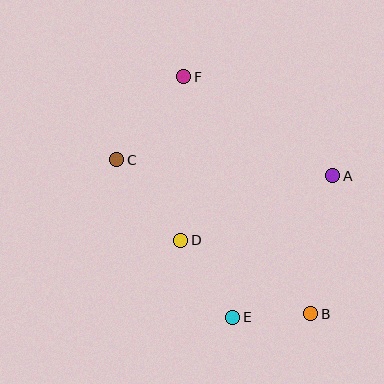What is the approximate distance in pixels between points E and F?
The distance between E and F is approximately 245 pixels.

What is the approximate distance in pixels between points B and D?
The distance between B and D is approximately 149 pixels.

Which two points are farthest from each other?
Points B and F are farthest from each other.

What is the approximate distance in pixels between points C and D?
The distance between C and D is approximately 103 pixels.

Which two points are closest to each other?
Points B and E are closest to each other.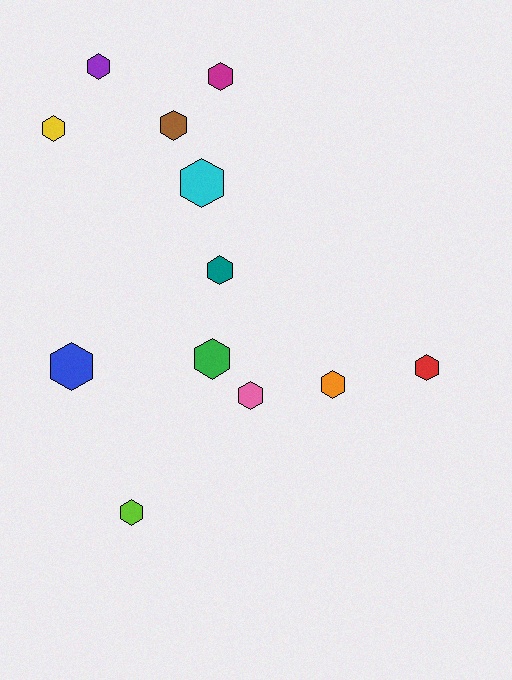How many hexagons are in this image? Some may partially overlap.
There are 12 hexagons.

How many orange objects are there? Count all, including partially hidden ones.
There is 1 orange object.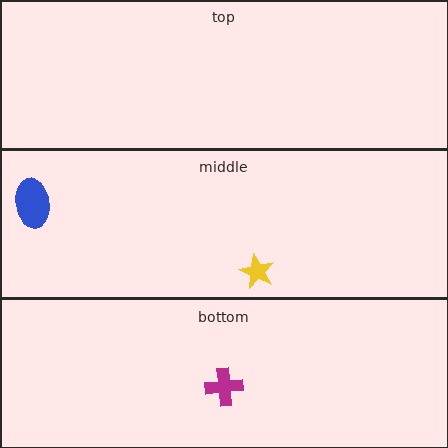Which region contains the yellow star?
The middle region.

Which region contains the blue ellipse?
The middle region.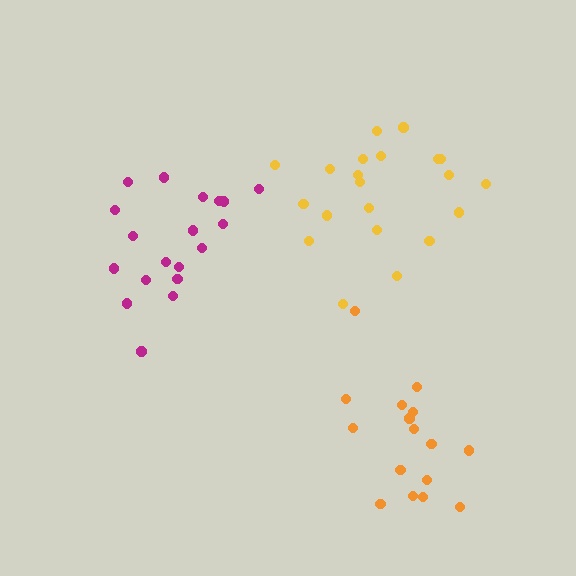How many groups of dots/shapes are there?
There are 3 groups.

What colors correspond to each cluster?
The clusters are colored: magenta, orange, yellow.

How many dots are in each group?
Group 1: 20 dots, Group 2: 16 dots, Group 3: 21 dots (57 total).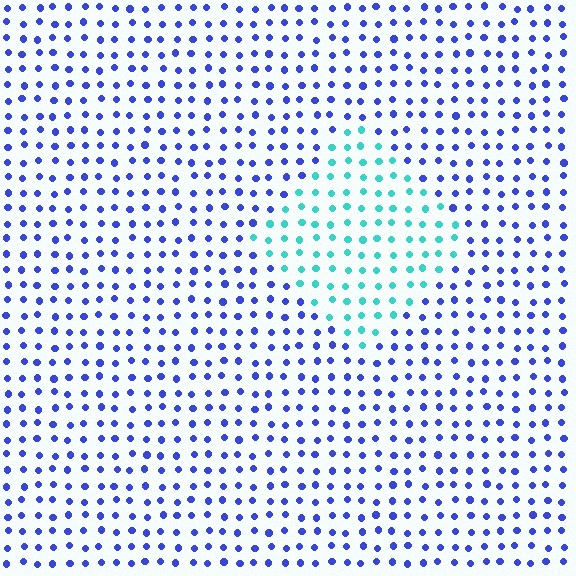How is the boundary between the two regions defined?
The boundary is defined purely by a slight shift in hue (about 61 degrees). Spacing, size, and orientation are identical on both sides.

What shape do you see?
I see a diamond.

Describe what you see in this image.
The image is filled with small blue elements in a uniform arrangement. A diamond-shaped region is visible where the elements are tinted to a slightly different hue, forming a subtle color boundary.